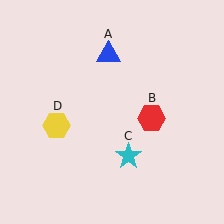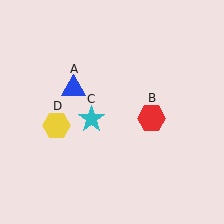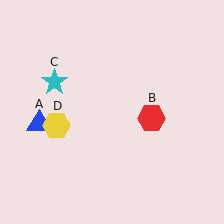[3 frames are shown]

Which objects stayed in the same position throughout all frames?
Red hexagon (object B) and yellow hexagon (object D) remained stationary.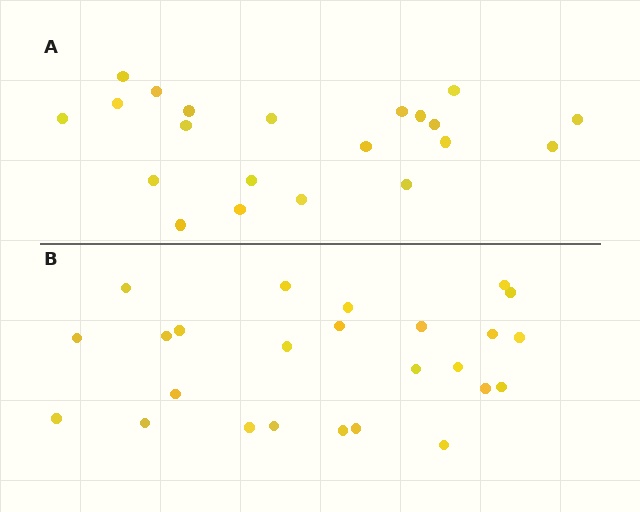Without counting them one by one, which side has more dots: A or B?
Region B (the bottom region) has more dots.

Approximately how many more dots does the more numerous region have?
Region B has about 4 more dots than region A.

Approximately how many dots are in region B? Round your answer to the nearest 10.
About 20 dots. (The exact count is 25, which rounds to 20.)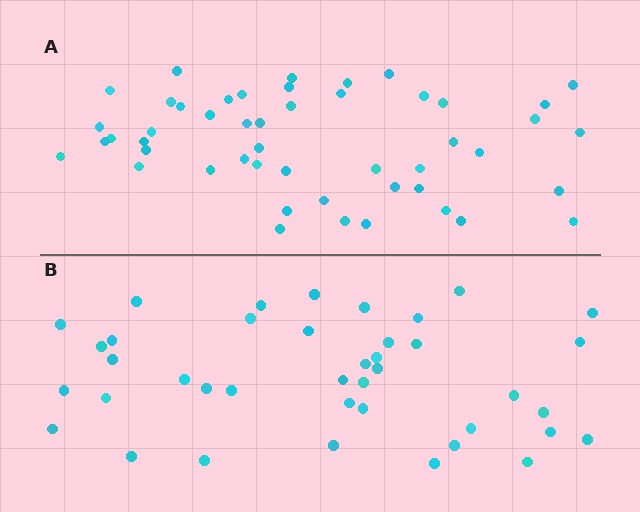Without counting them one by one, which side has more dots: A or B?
Region A (the top region) has more dots.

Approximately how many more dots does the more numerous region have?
Region A has roughly 8 or so more dots than region B.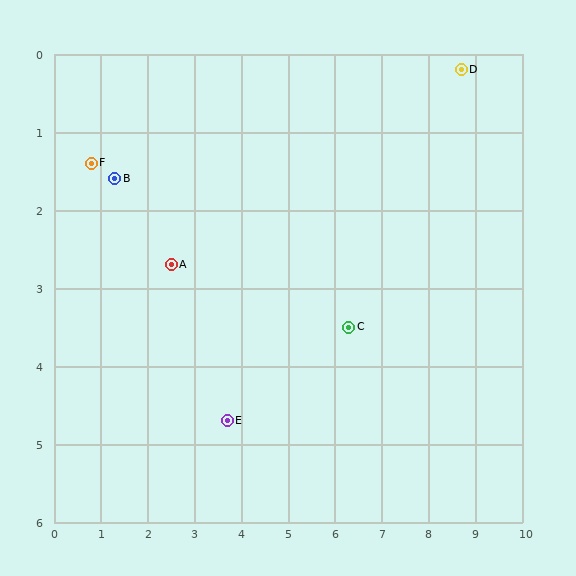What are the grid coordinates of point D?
Point D is at approximately (8.7, 0.2).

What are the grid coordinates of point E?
Point E is at approximately (3.7, 4.7).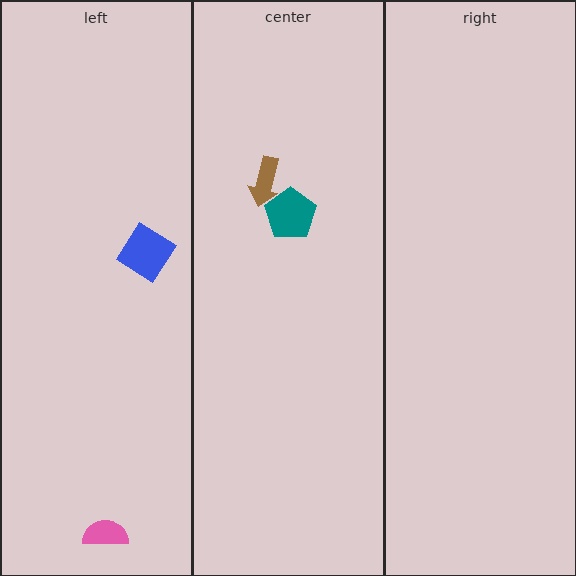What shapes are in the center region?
The teal pentagon, the brown arrow.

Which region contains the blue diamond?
The left region.